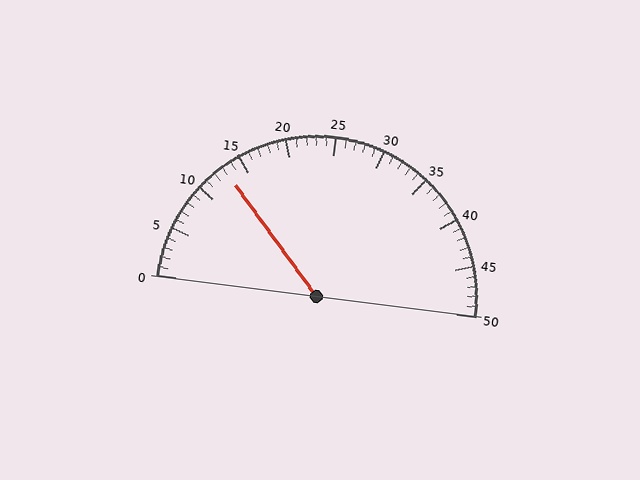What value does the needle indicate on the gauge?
The needle indicates approximately 13.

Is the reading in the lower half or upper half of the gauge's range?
The reading is in the lower half of the range (0 to 50).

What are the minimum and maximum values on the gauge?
The gauge ranges from 0 to 50.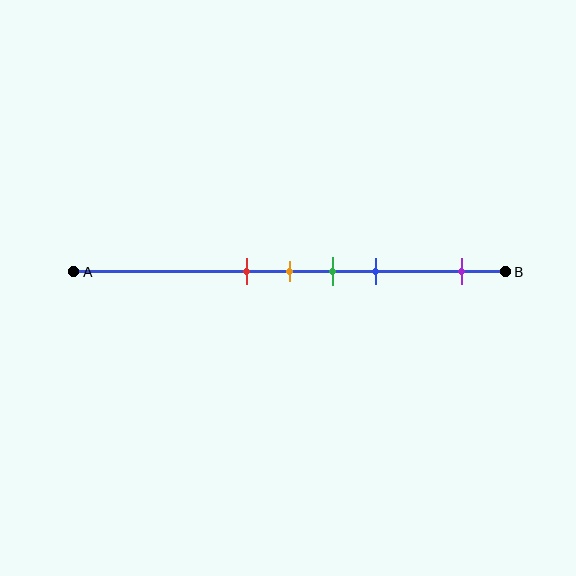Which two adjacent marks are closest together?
The red and orange marks are the closest adjacent pair.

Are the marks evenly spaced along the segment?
No, the marks are not evenly spaced.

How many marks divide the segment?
There are 5 marks dividing the segment.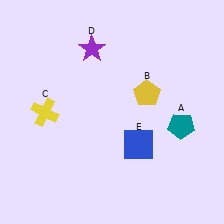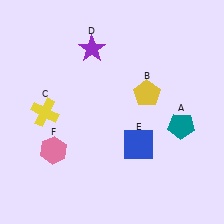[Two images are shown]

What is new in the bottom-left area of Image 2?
A pink hexagon (F) was added in the bottom-left area of Image 2.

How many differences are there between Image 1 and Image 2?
There is 1 difference between the two images.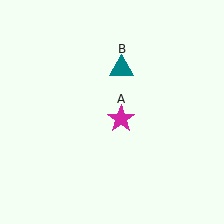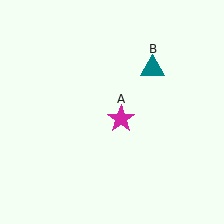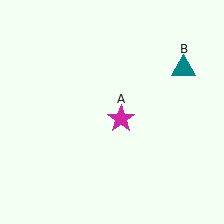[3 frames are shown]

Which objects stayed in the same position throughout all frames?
Magenta star (object A) remained stationary.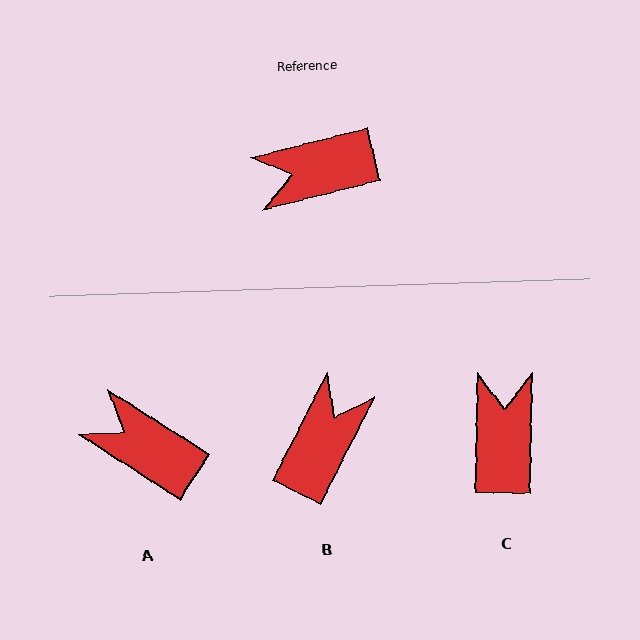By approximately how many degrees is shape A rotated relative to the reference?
Approximately 47 degrees clockwise.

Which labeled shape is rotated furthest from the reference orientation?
B, about 131 degrees away.